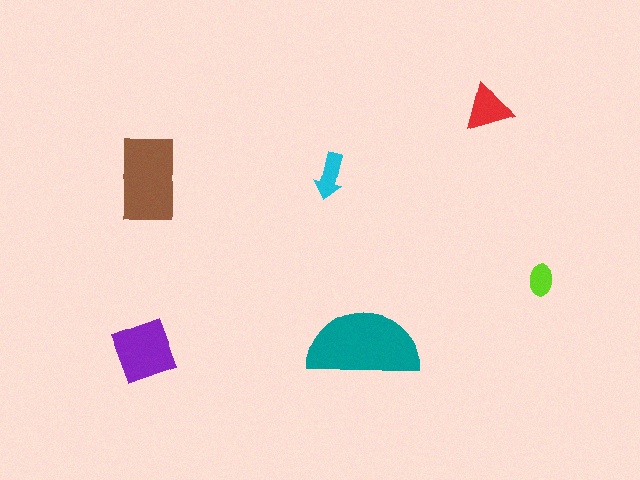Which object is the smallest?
The lime ellipse.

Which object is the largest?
The teal semicircle.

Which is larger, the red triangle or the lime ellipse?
The red triangle.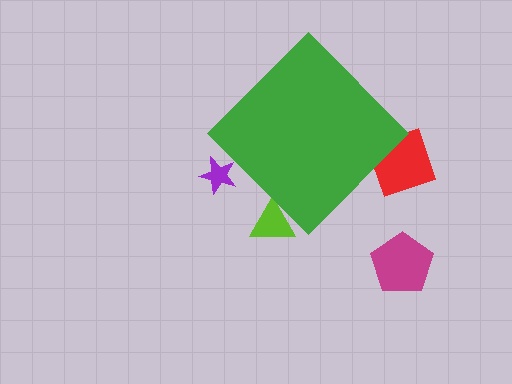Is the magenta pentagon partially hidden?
No, the magenta pentagon is fully visible.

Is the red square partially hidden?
Yes, the red square is partially hidden behind the green diamond.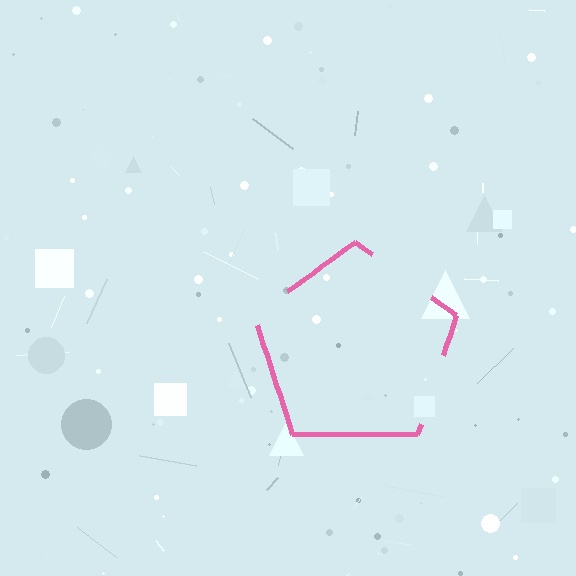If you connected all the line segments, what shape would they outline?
They would outline a pentagon.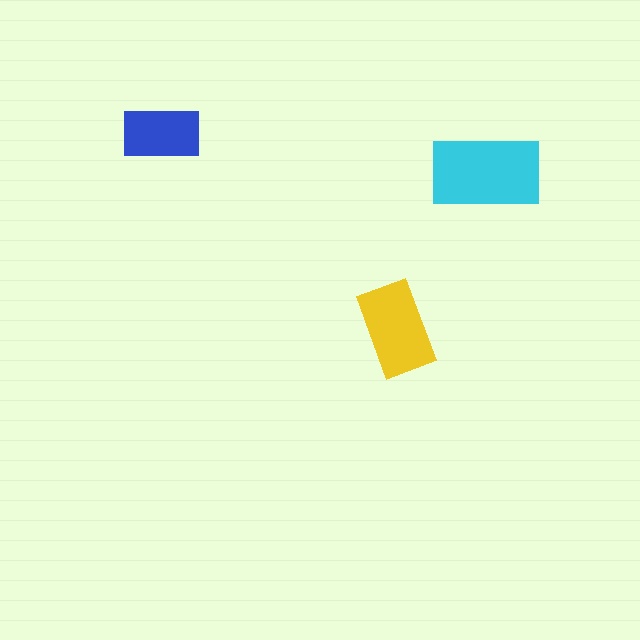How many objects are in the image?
There are 3 objects in the image.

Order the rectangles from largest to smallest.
the cyan one, the yellow one, the blue one.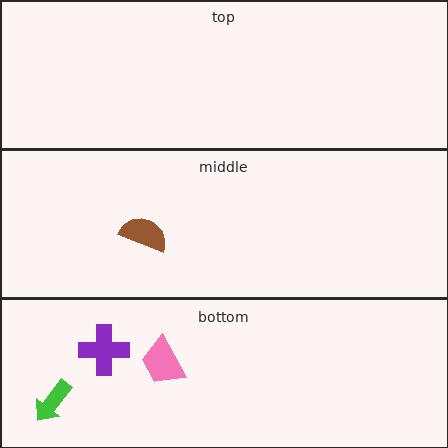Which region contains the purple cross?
The bottom region.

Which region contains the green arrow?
The bottom region.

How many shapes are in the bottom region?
3.